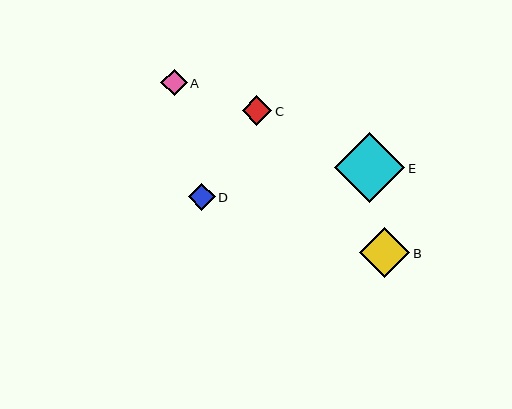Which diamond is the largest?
Diamond E is the largest with a size of approximately 70 pixels.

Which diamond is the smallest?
Diamond A is the smallest with a size of approximately 26 pixels.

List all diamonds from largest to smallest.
From largest to smallest: E, B, C, D, A.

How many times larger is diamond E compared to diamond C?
Diamond E is approximately 2.4 times the size of diamond C.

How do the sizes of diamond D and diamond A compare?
Diamond D and diamond A are approximately the same size.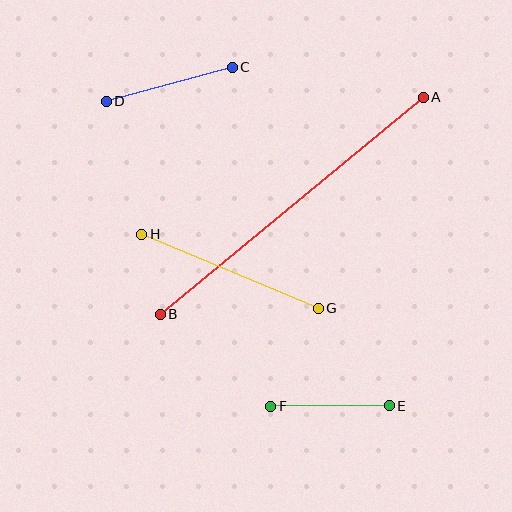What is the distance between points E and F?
The distance is approximately 119 pixels.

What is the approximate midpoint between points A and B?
The midpoint is at approximately (292, 206) pixels.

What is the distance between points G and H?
The distance is approximately 191 pixels.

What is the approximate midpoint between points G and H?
The midpoint is at approximately (230, 271) pixels.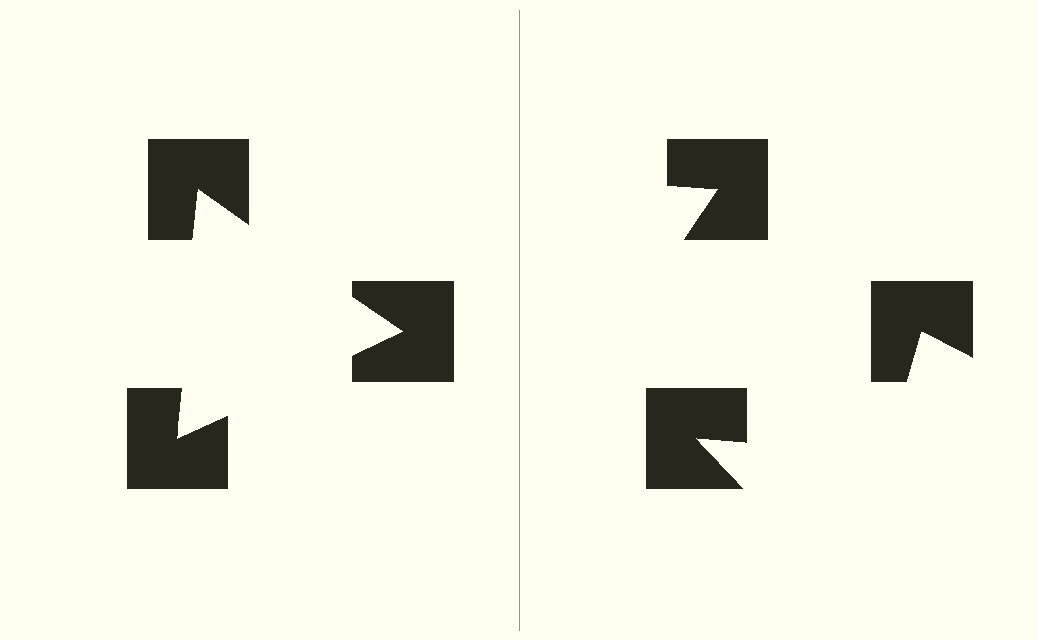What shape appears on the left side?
An illusory triangle.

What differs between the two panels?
The notched squares are positioned identically on both sides; only the wedge orientations differ. On the left they align to a triangle; on the right they are misaligned.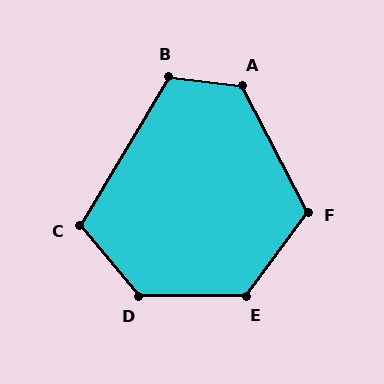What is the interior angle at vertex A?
Approximately 124 degrees (obtuse).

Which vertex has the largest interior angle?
D, at approximately 130 degrees.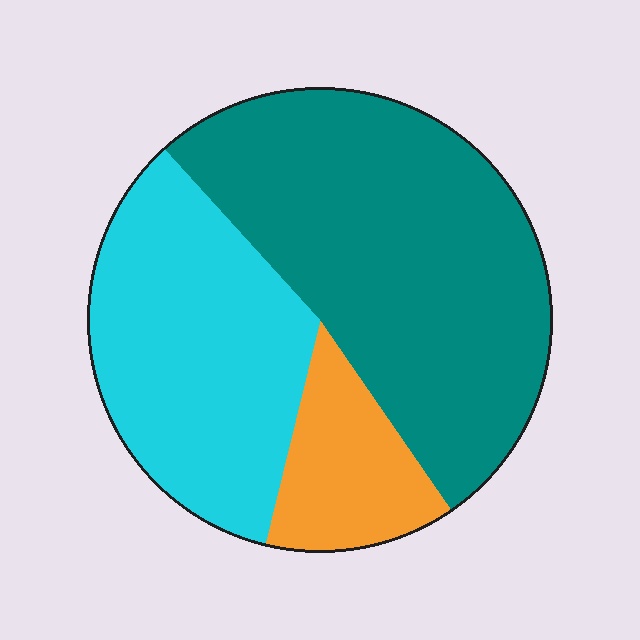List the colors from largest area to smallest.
From largest to smallest: teal, cyan, orange.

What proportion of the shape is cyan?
Cyan covers roughly 35% of the shape.